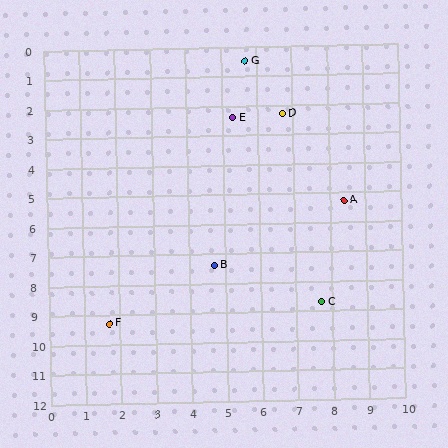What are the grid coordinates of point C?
Point C is at approximately (7.7, 8.7).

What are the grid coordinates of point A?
Point A is at approximately (8.4, 5.3).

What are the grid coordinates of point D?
Point D is at approximately (6.7, 2.3).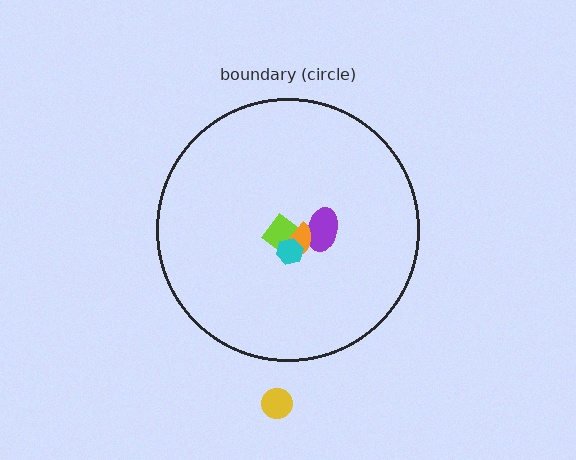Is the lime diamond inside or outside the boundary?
Inside.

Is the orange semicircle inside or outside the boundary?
Inside.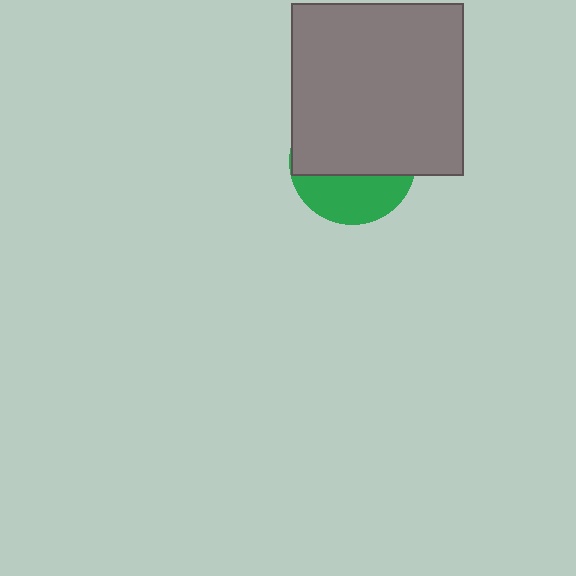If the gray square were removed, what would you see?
You would see the complete green circle.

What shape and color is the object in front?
The object in front is a gray square.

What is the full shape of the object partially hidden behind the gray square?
The partially hidden object is a green circle.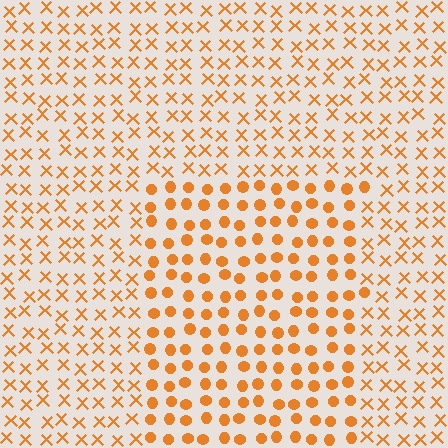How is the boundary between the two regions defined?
The boundary is defined by a change in element shape: circles inside vs. X marks outside. All elements share the same color and spacing.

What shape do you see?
I see a rectangle.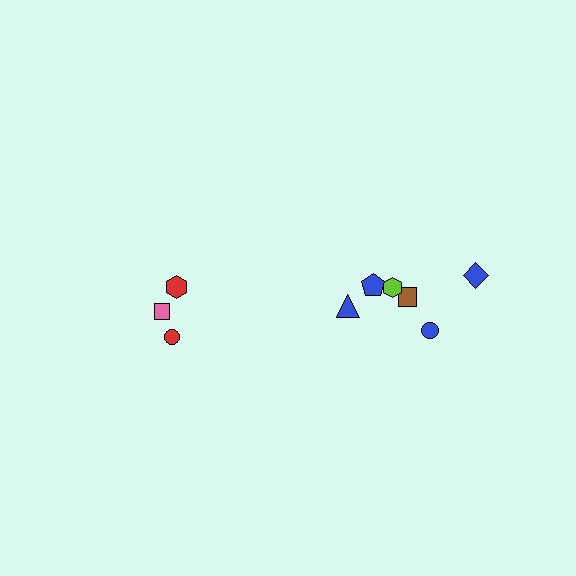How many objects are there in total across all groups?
There are 9 objects.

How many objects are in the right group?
There are 6 objects.